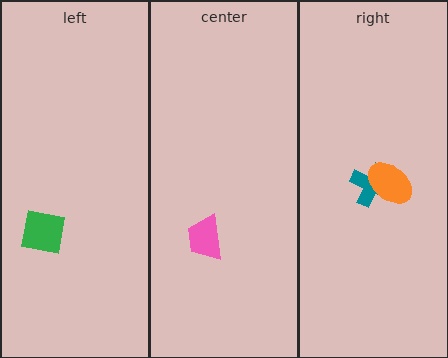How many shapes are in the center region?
1.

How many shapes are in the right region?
2.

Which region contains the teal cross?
The right region.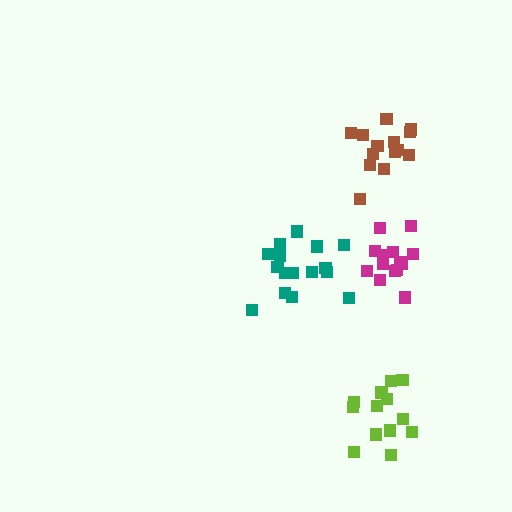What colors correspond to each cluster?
The clusters are colored: lime, teal, magenta, brown.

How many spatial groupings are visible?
There are 4 spatial groupings.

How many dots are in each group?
Group 1: 13 dots, Group 2: 16 dots, Group 3: 14 dots, Group 4: 14 dots (57 total).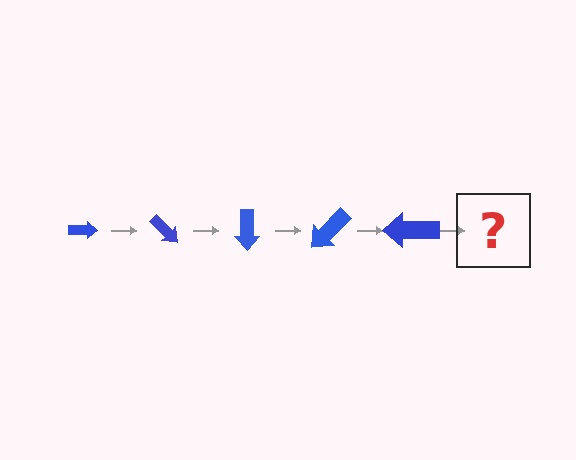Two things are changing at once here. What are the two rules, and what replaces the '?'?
The two rules are that the arrow grows larger each step and it rotates 45 degrees each step. The '?' should be an arrow, larger than the previous one and rotated 225 degrees from the start.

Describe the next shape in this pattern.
It should be an arrow, larger than the previous one and rotated 225 degrees from the start.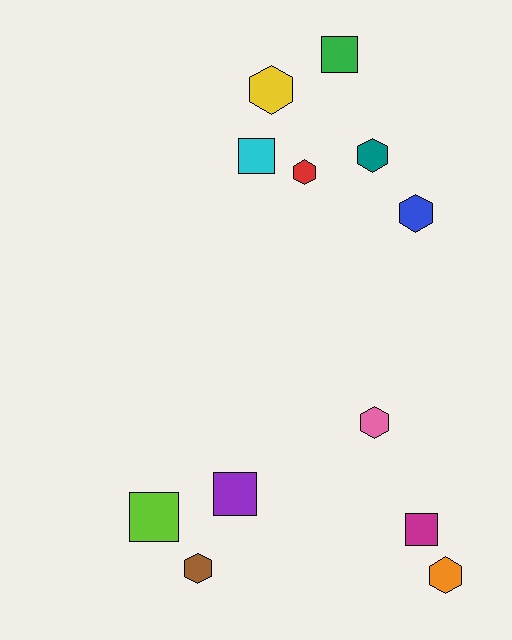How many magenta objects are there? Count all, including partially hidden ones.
There is 1 magenta object.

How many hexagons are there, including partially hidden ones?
There are 7 hexagons.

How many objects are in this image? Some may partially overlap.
There are 12 objects.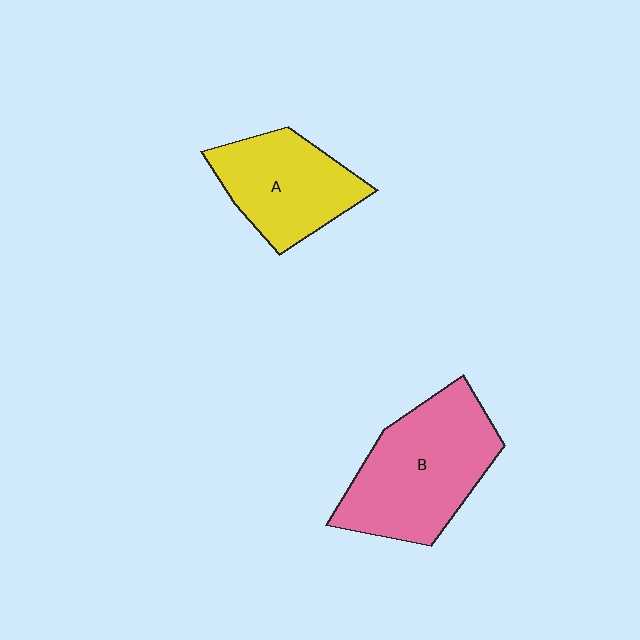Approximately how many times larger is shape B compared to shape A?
Approximately 1.4 times.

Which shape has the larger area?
Shape B (pink).